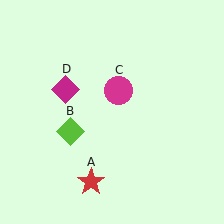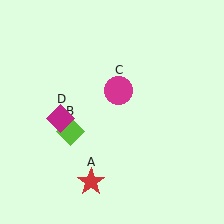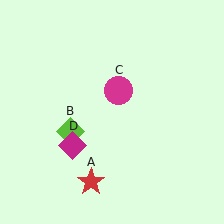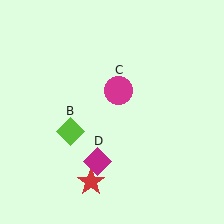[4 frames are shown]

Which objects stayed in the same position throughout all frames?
Red star (object A) and lime diamond (object B) and magenta circle (object C) remained stationary.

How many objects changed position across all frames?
1 object changed position: magenta diamond (object D).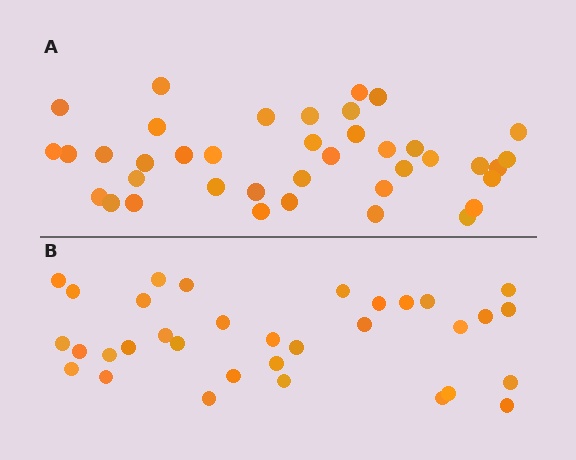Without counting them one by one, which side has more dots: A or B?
Region A (the top region) has more dots.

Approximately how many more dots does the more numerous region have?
Region A has about 6 more dots than region B.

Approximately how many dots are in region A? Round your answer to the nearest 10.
About 40 dots. (The exact count is 39, which rounds to 40.)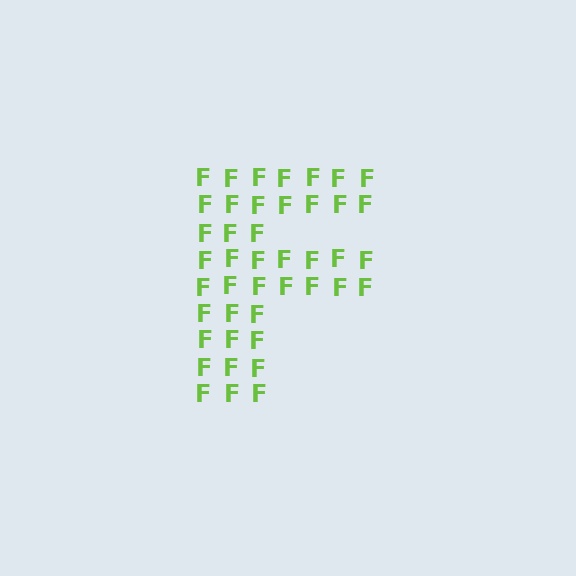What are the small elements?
The small elements are letter F's.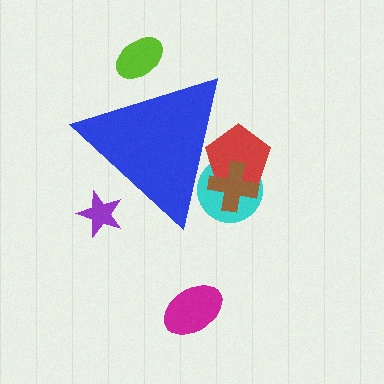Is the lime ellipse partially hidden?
Yes, the lime ellipse is partially hidden behind the blue triangle.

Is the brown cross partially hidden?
Yes, the brown cross is partially hidden behind the blue triangle.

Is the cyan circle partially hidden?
Yes, the cyan circle is partially hidden behind the blue triangle.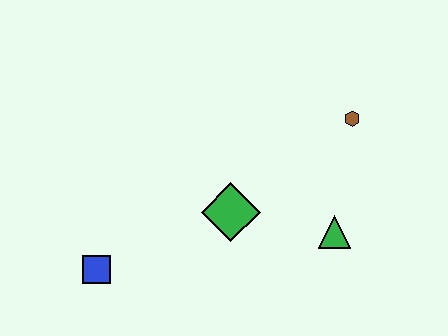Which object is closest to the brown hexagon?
The green triangle is closest to the brown hexagon.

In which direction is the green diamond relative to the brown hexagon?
The green diamond is to the left of the brown hexagon.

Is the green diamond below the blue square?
No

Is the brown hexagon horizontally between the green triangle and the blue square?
No